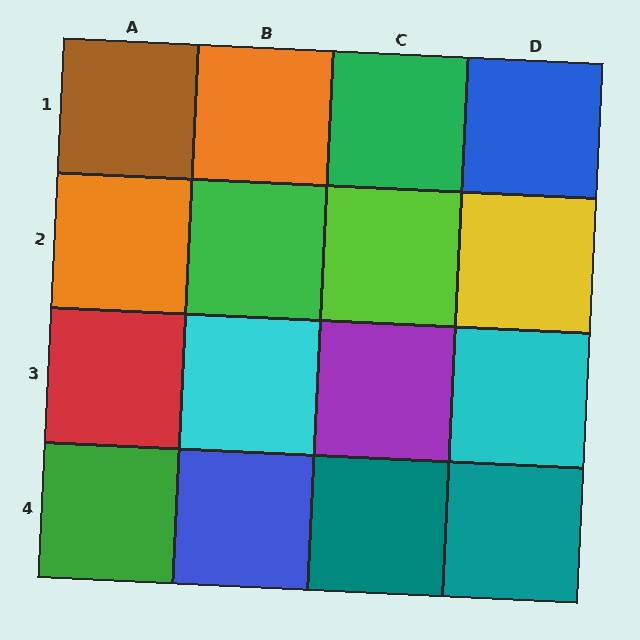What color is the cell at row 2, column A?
Orange.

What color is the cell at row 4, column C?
Teal.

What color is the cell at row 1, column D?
Blue.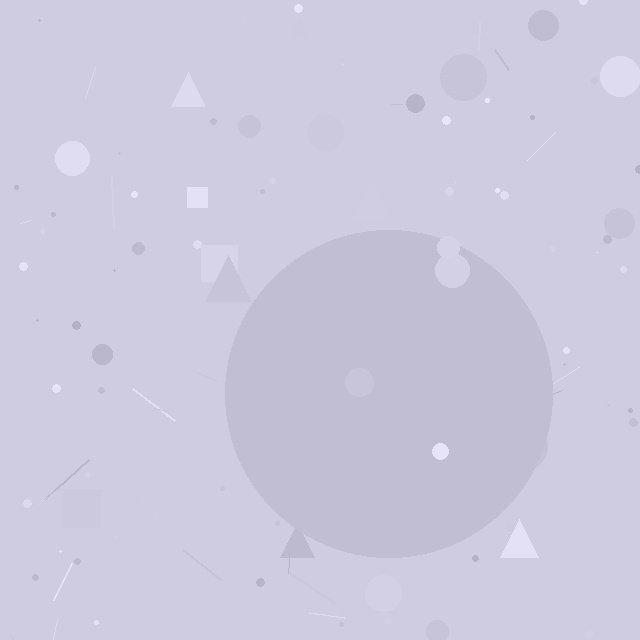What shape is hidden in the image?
A circle is hidden in the image.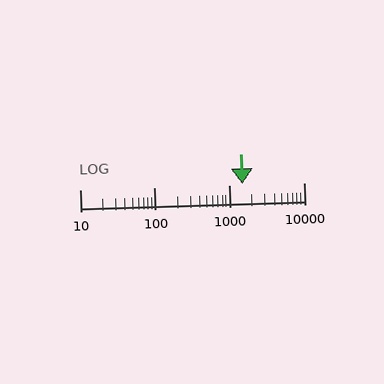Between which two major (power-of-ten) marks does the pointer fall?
The pointer is between 1000 and 10000.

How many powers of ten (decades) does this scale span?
The scale spans 3 decades, from 10 to 10000.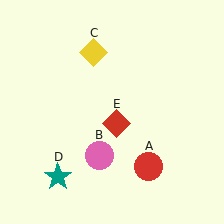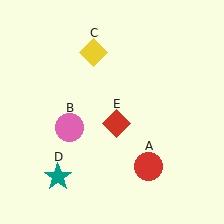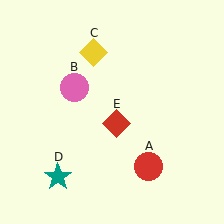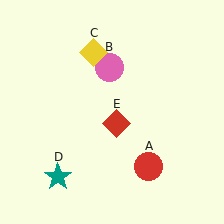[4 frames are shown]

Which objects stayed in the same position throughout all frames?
Red circle (object A) and yellow diamond (object C) and teal star (object D) and red diamond (object E) remained stationary.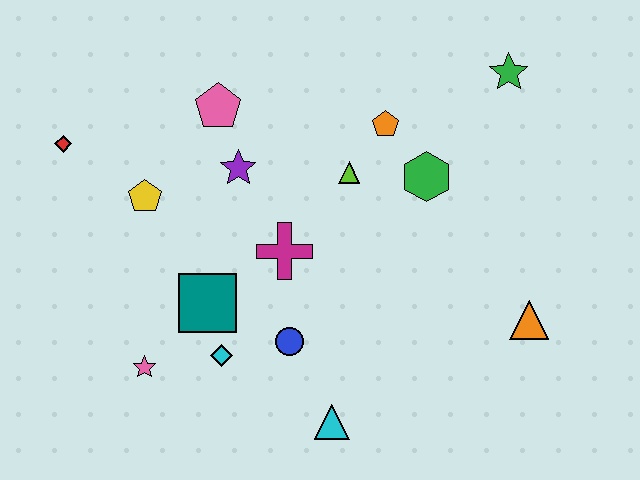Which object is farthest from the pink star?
The green star is farthest from the pink star.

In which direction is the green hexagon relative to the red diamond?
The green hexagon is to the right of the red diamond.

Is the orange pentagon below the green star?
Yes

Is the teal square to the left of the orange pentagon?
Yes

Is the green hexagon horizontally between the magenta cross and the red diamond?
No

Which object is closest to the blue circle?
The cyan diamond is closest to the blue circle.